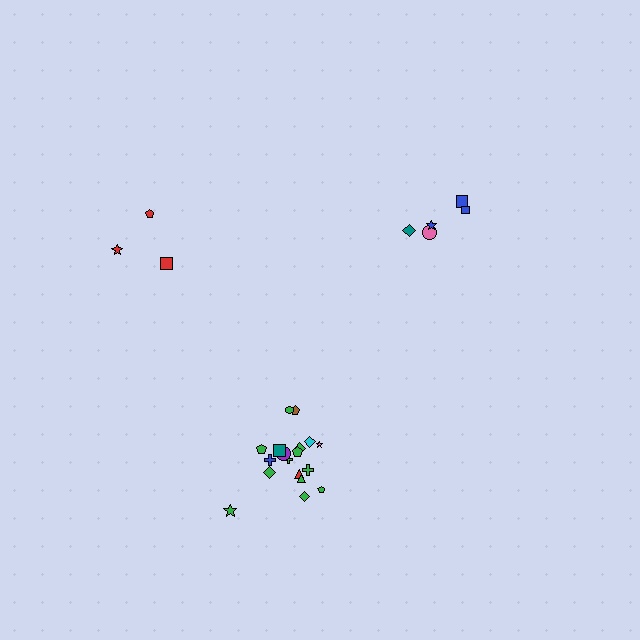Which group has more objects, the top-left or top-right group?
The top-right group.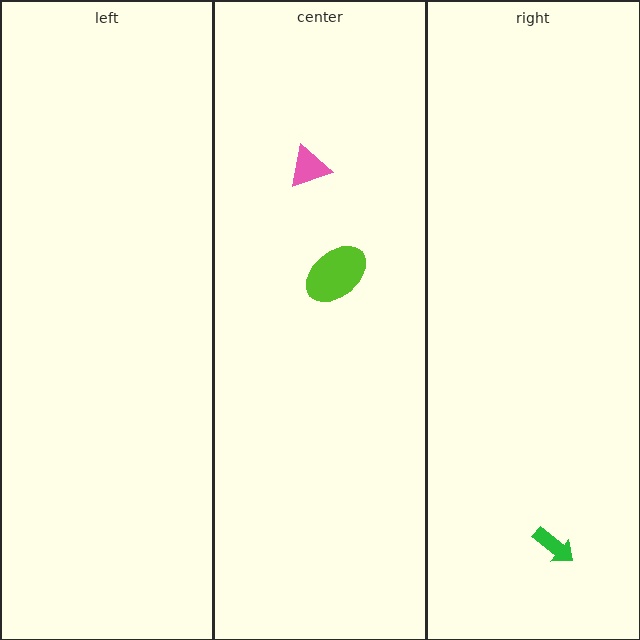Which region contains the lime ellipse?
The center region.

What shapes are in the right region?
The green arrow.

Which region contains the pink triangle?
The center region.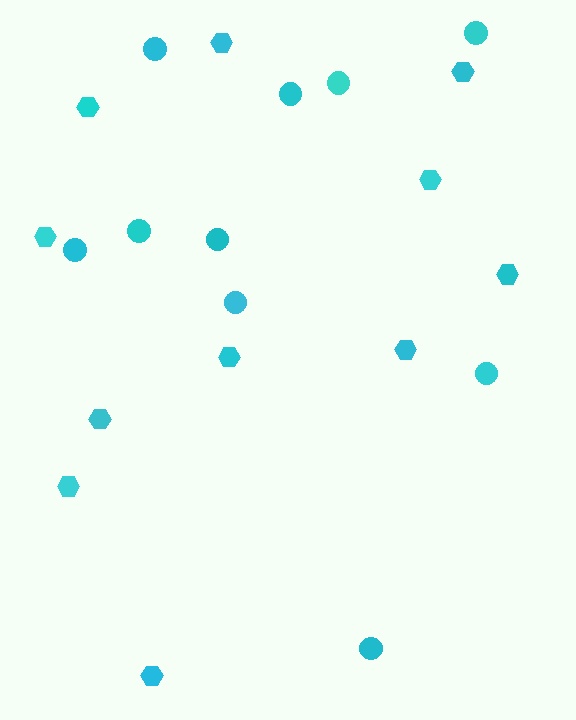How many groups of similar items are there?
There are 2 groups: one group of hexagons (11) and one group of circles (10).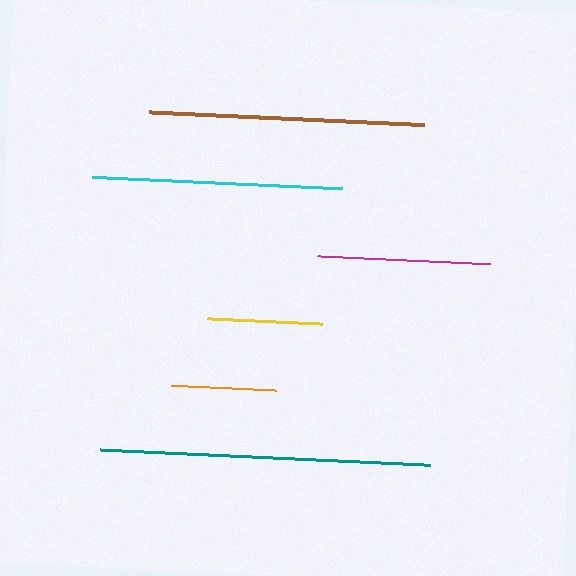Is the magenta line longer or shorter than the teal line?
The teal line is longer than the magenta line.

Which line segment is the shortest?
The orange line is the shortest at approximately 104 pixels.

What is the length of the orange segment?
The orange segment is approximately 104 pixels long.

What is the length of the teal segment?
The teal segment is approximately 330 pixels long.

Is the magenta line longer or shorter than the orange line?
The magenta line is longer than the orange line.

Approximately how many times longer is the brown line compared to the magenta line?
The brown line is approximately 1.6 times the length of the magenta line.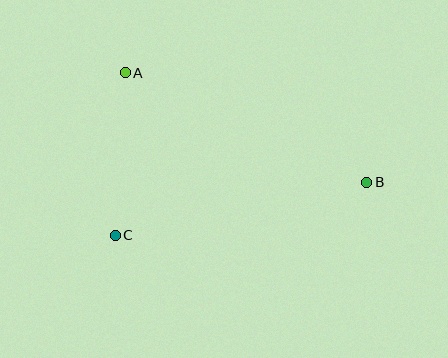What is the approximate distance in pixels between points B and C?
The distance between B and C is approximately 257 pixels.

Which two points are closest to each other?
Points A and C are closest to each other.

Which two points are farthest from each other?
Points A and B are farthest from each other.